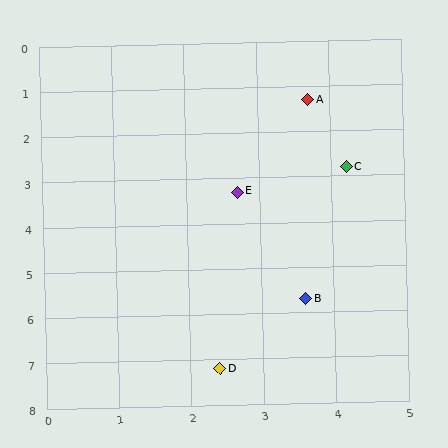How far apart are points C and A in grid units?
Points C and A are about 1.6 grid units apart.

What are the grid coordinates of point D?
Point D is at approximately (2.4, 7.2).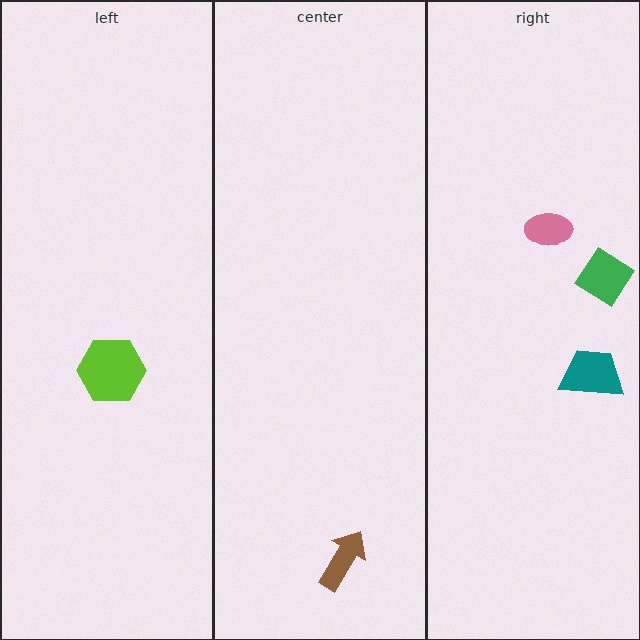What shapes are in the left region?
The lime hexagon.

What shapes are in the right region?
The pink ellipse, the green diamond, the teal trapezoid.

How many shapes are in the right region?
3.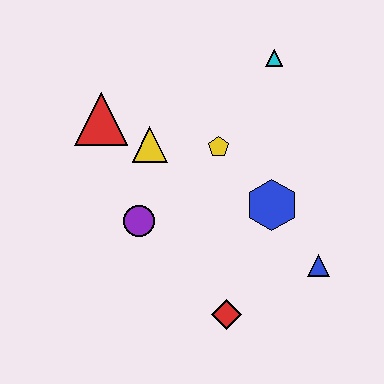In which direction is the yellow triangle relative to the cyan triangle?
The yellow triangle is to the left of the cyan triangle.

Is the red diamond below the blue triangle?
Yes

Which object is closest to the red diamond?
The blue triangle is closest to the red diamond.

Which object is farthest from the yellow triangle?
The blue triangle is farthest from the yellow triangle.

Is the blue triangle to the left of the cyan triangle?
No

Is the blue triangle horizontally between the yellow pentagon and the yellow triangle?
No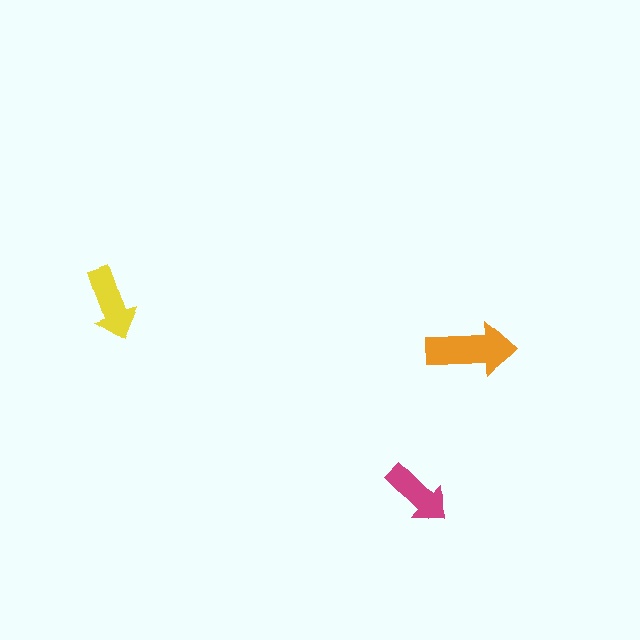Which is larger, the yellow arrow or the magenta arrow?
The yellow one.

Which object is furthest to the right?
The orange arrow is rightmost.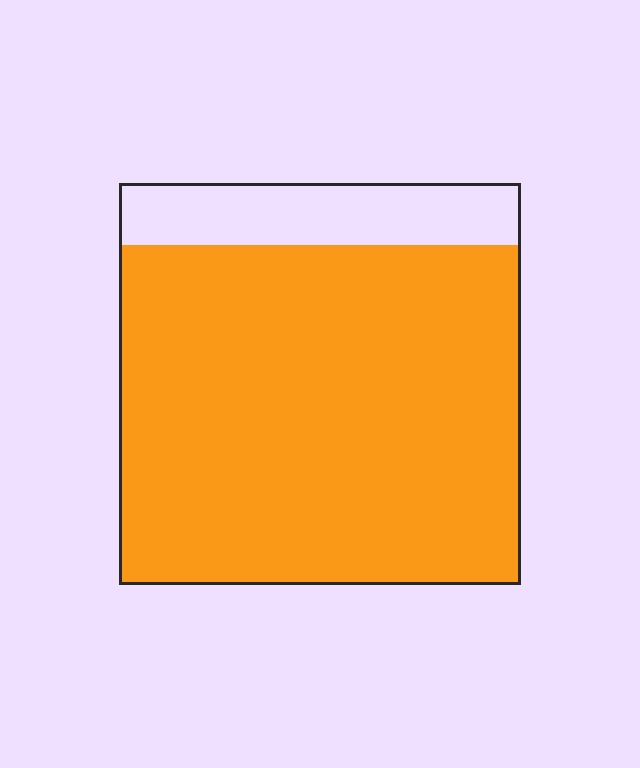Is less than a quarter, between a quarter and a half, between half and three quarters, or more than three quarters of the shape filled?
More than three quarters.